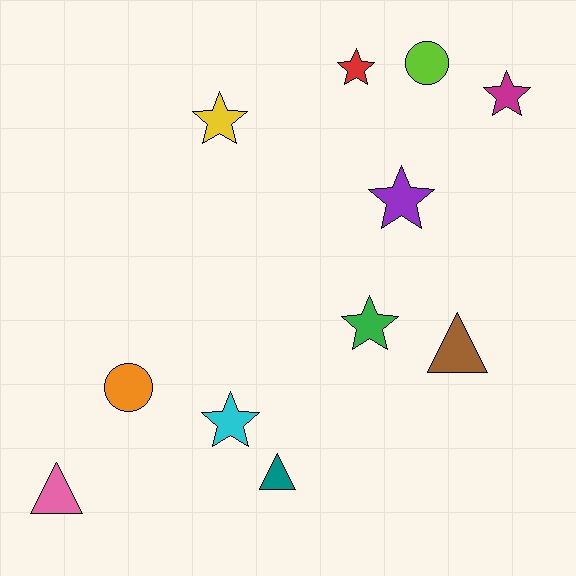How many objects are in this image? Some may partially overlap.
There are 11 objects.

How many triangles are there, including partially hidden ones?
There are 3 triangles.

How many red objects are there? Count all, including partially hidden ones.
There is 1 red object.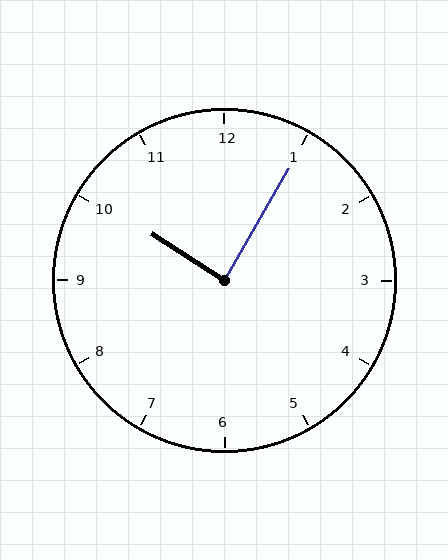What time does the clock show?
10:05.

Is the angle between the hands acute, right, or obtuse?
It is right.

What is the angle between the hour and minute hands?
Approximately 88 degrees.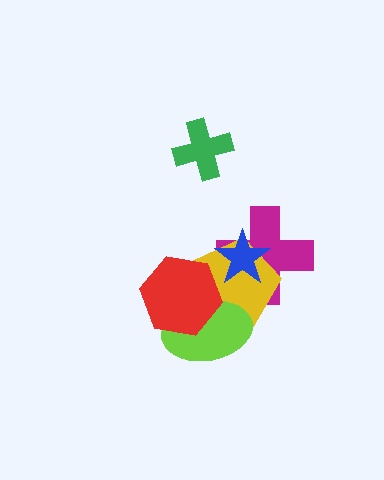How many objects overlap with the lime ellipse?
2 objects overlap with the lime ellipse.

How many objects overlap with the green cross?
0 objects overlap with the green cross.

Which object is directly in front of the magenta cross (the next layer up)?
The yellow pentagon is directly in front of the magenta cross.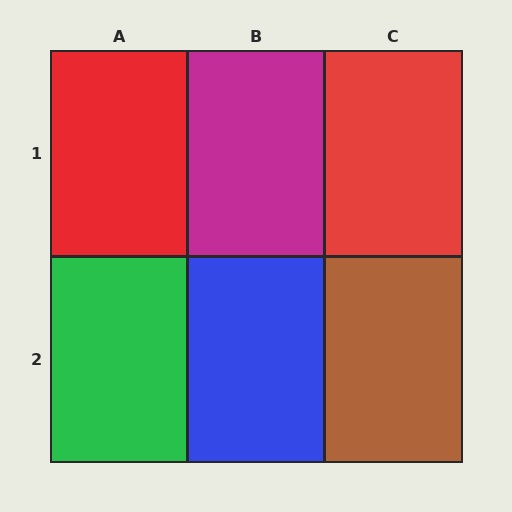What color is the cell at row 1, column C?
Red.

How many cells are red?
2 cells are red.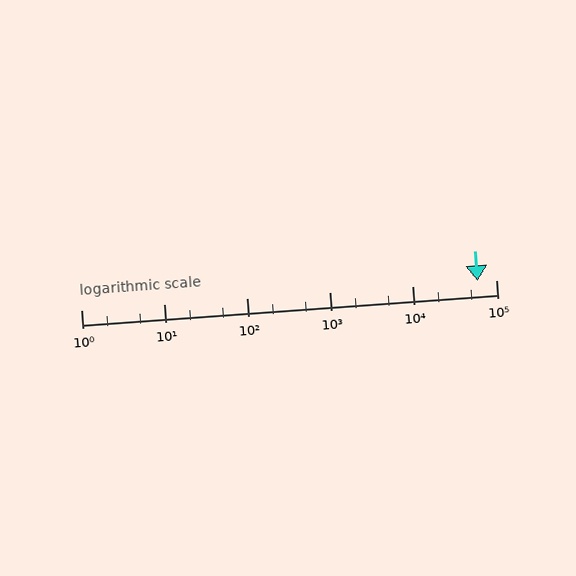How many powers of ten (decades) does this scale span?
The scale spans 5 decades, from 1 to 100000.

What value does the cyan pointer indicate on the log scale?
The pointer indicates approximately 60000.